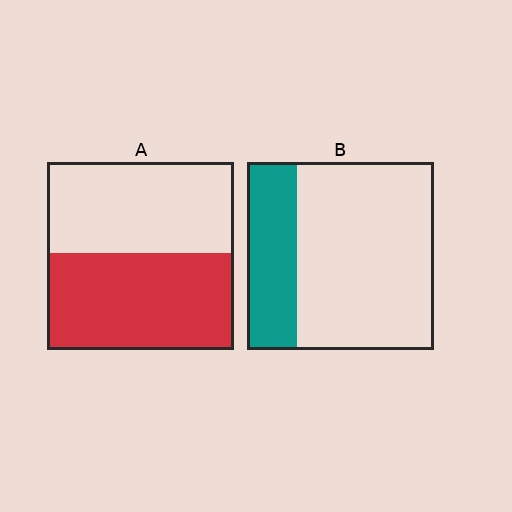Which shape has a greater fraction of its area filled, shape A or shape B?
Shape A.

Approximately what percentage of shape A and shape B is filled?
A is approximately 50% and B is approximately 25%.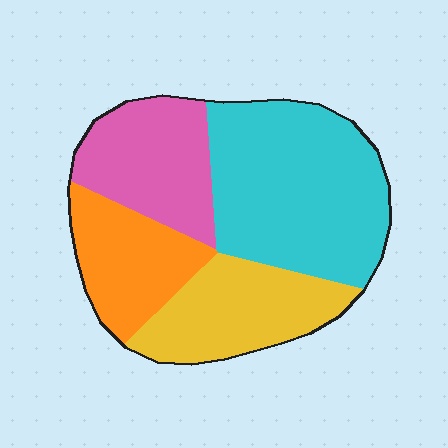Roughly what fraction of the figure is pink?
Pink takes up about one fifth (1/5) of the figure.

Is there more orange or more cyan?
Cyan.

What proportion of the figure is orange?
Orange covers about 20% of the figure.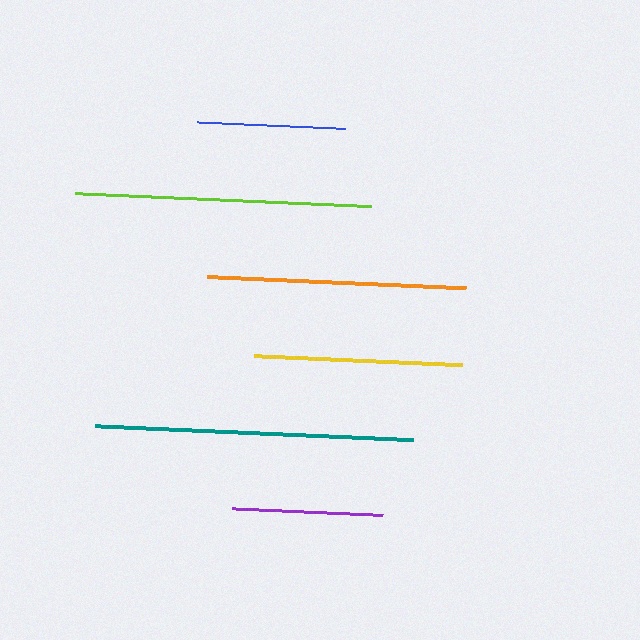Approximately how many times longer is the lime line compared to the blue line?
The lime line is approximately 2.0 times the length of the blue line.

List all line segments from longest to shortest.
From longest to shortest: teal, lime, orange, yellow, purple, blue.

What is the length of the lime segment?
The lime segment is approximately 296 pixels long.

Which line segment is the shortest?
The blue line is the shortest at approximately 149 pixels.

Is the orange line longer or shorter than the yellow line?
The orange line is longer than the yellow line.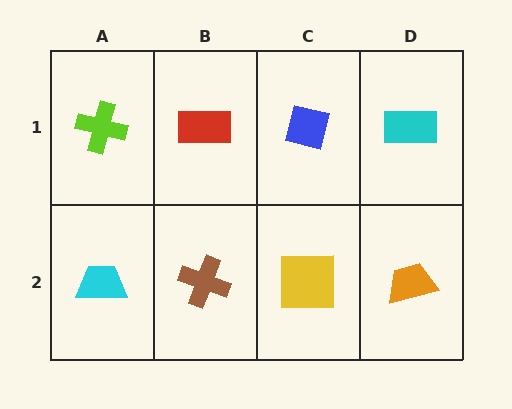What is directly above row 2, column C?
A blue square.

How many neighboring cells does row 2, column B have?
3.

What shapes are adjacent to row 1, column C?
A yellow square (row 2, column C), a red rectangle (row 1, column B), a cyan rectangle (row 1, column D).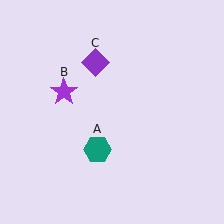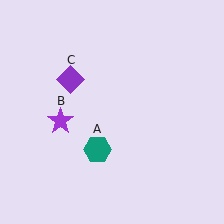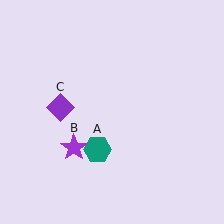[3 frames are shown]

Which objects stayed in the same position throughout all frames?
Teal hexagon (object A) remained stationary.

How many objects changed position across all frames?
2 objects changed position: purple star (object B), purple diamond (object C).